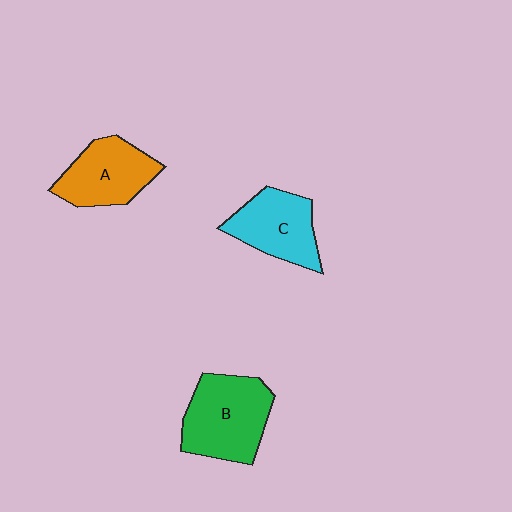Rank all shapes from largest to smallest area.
From largest to smallest: B (green), C (cyan), A (orange).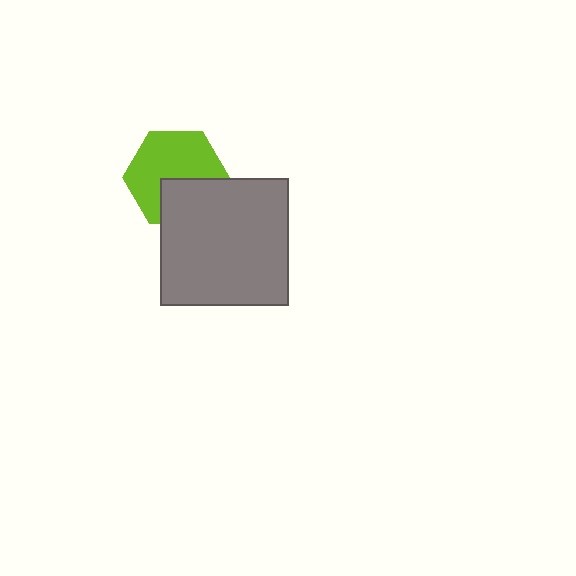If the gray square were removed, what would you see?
You would see the complete lime hexagon.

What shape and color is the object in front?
The object in front is a gray square.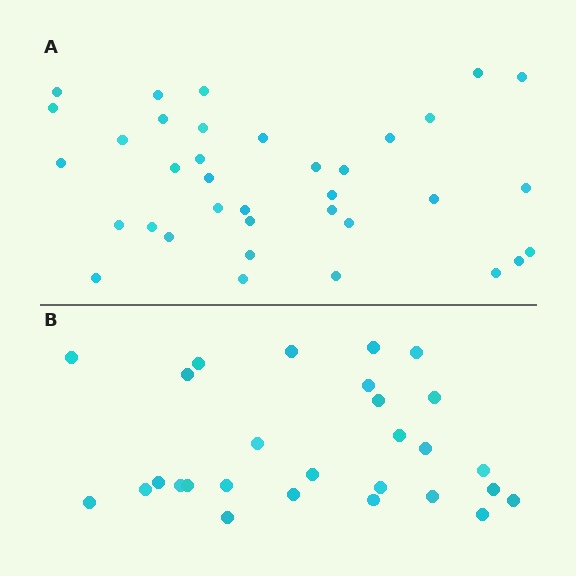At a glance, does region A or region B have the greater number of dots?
Region A (the top region) has more dots.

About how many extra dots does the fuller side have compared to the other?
Region A has roughly 8 or so more dots than region B.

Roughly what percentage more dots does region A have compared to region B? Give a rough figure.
About 30% more.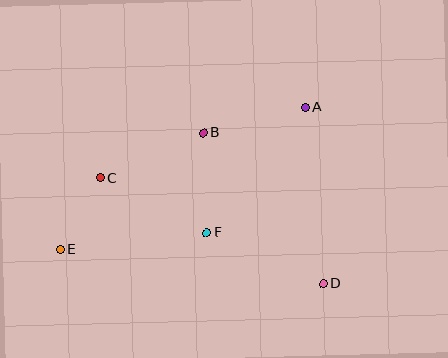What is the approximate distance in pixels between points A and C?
The distance between A and C is approximately 217 pixels.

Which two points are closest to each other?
Points C and E are closest to each other.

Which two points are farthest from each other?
Points A and E are farthest from each other.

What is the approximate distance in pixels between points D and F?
The distance between D and F is approximately 127 pixels.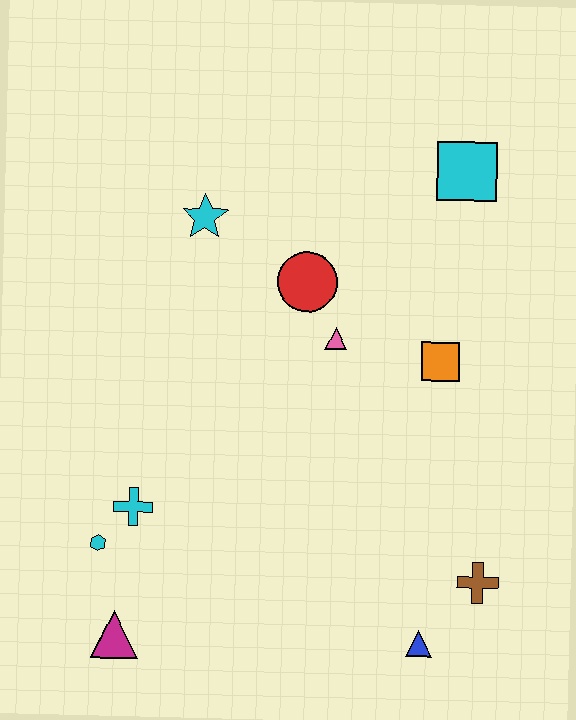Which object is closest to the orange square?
The pink triangle is closest to the orange square.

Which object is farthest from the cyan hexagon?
The cyan square is farthest from the cyan hexagon.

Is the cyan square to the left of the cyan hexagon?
No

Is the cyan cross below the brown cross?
No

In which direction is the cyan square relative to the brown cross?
The cyan square is above the brown cross.